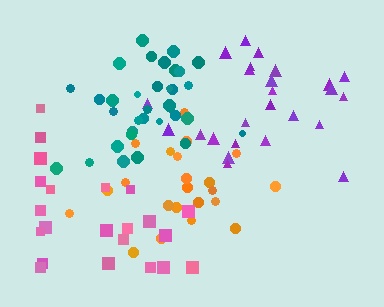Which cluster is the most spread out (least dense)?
Pink.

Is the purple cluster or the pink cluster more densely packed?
Purple.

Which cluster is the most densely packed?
Teal.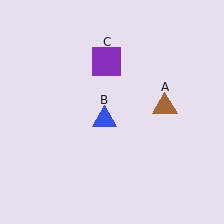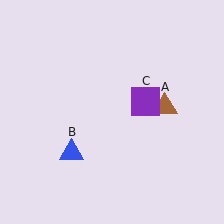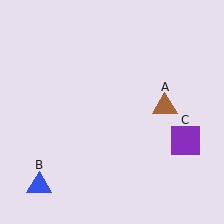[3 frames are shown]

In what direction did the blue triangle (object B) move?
The blue triangle (object B) moved down and to the left.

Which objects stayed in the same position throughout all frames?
Brown triangle (object A) remained stationary.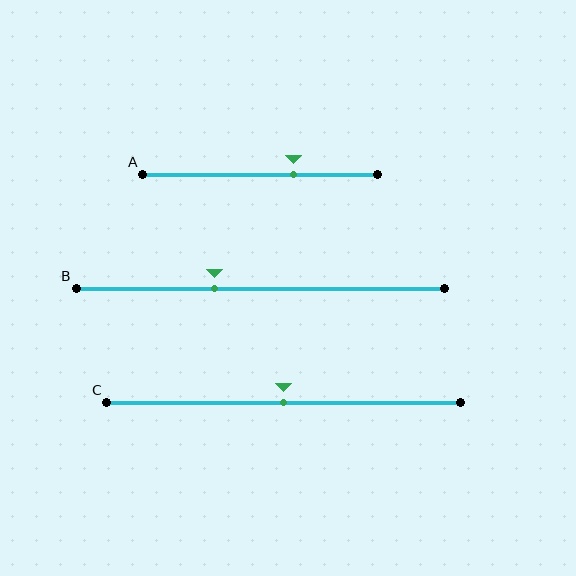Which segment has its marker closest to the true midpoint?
Segment C has its marker closest to the true midpoint.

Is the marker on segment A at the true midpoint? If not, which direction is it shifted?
No, the marker on segment A is shifted to the right by about 14% of the segment length.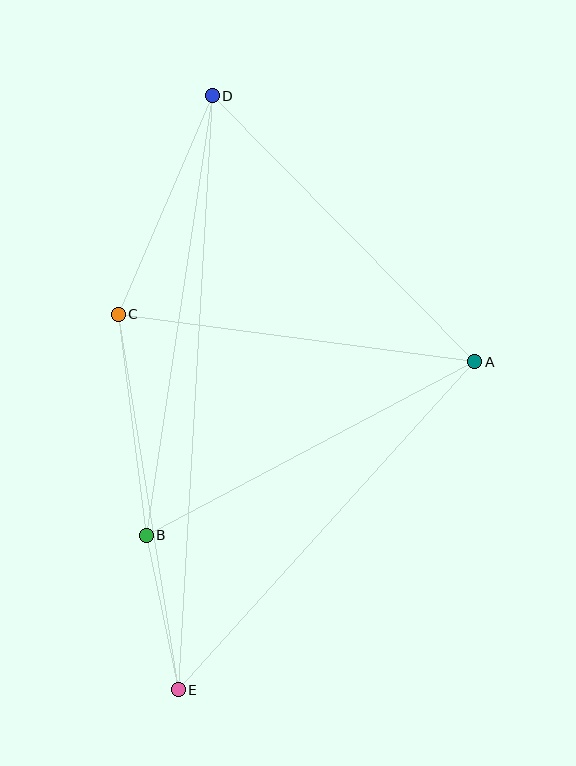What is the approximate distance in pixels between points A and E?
The distance between A and E is approximately 442 pixels.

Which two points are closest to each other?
Points B and E are closest to each other.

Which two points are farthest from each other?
Points D and E are farthest from each other.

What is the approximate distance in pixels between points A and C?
The distance between A and C is approximately 360 pixels.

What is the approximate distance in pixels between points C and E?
The distance between C and E is approximately 380 pixels.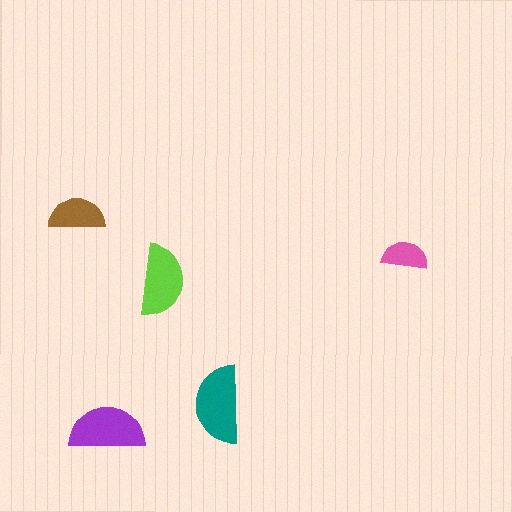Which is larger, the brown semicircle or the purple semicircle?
The purple one.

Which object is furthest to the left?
The brown semicircle is leftmost.